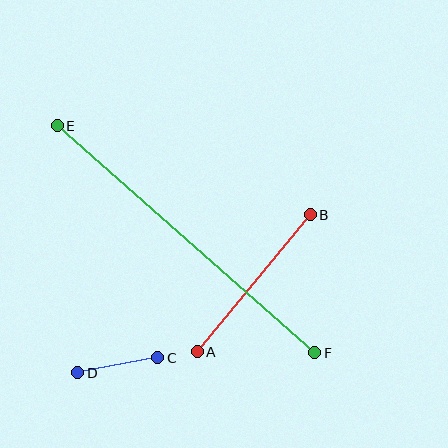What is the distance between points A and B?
The distance is approximately 177 pixels.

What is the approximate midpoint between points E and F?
The midpoint is at approximately (186, 239) pixels.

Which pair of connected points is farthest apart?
Points E and F are farthest apart.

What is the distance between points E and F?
The distance is approximately 344 pixels.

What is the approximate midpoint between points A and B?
The midpoint is at approximately (254, 283) pixels.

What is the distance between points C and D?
The distance is approximately 81 pixels.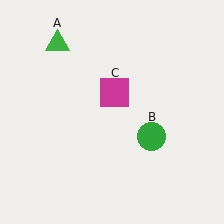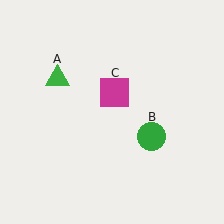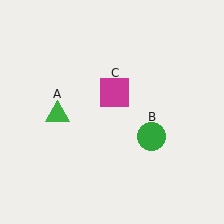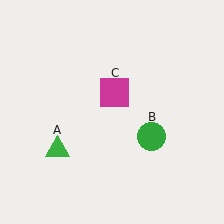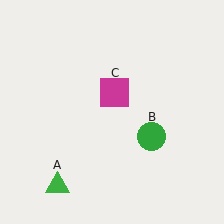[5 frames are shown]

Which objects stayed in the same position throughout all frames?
Green circle (object B) and magenta square (object C) remained stationary.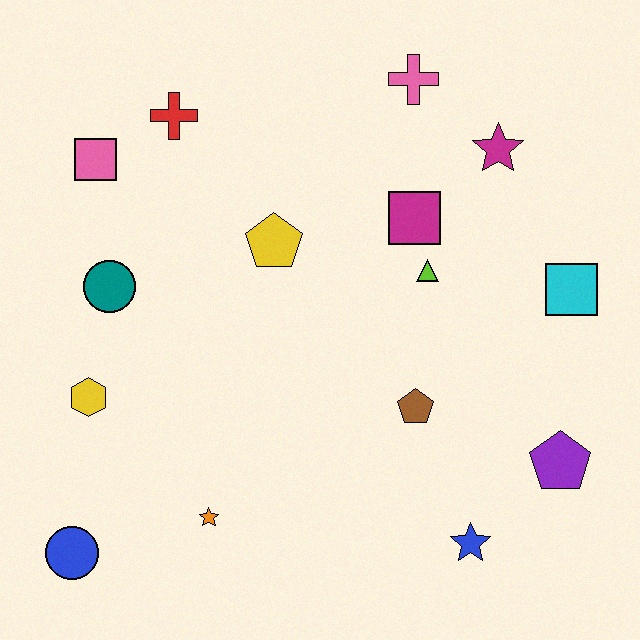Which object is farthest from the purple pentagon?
The pink square is farthest from the purple pentagon.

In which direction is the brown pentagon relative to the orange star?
The brown pentagon is to the right of the orange star.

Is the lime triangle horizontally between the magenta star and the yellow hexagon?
Yes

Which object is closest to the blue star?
The purple pentagon is closest to the blue star.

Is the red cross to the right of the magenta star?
No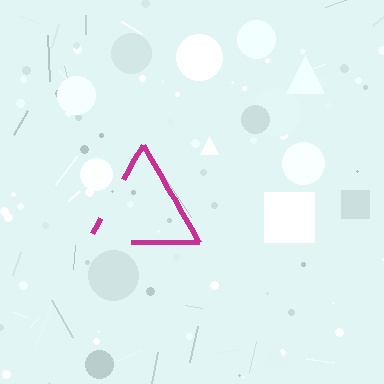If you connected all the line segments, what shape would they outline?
They would outline a triangle.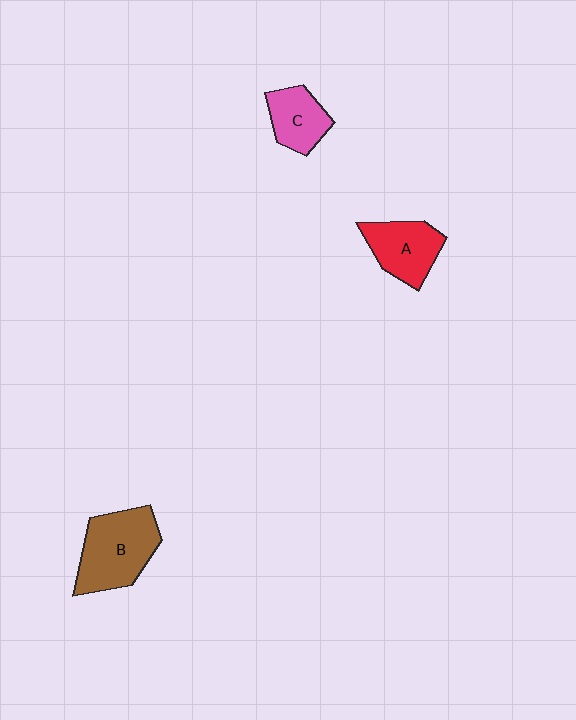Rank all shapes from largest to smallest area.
From largest to smallest: B (brown), A (red), C (pink).